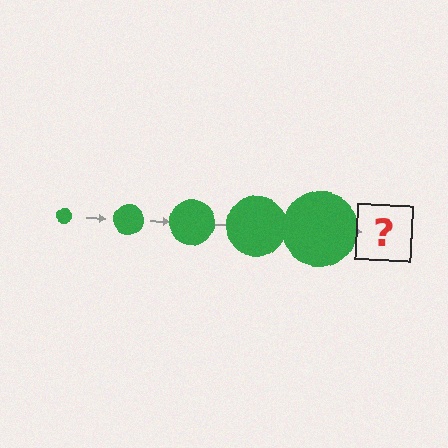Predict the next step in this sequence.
The next step is a green circle, larger than the previous one.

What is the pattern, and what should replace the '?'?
The pattern is that the circle gets progressively larger each step. The '?' should be a green circle, larger than the previous one.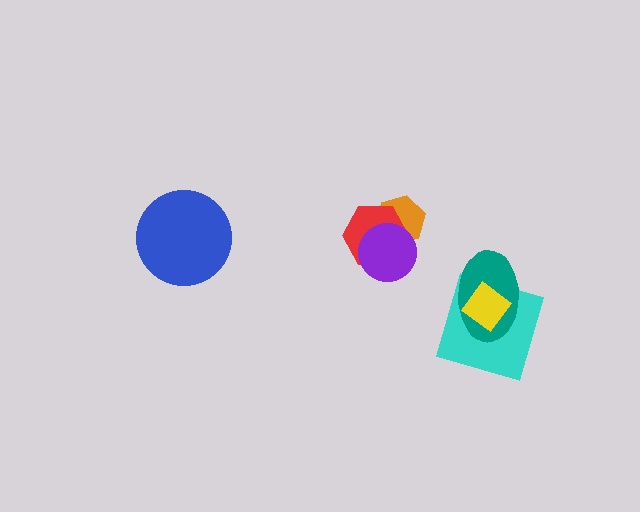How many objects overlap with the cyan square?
2 objects overlap with the cyan square.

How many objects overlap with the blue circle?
0 objects overlap with the blue circle.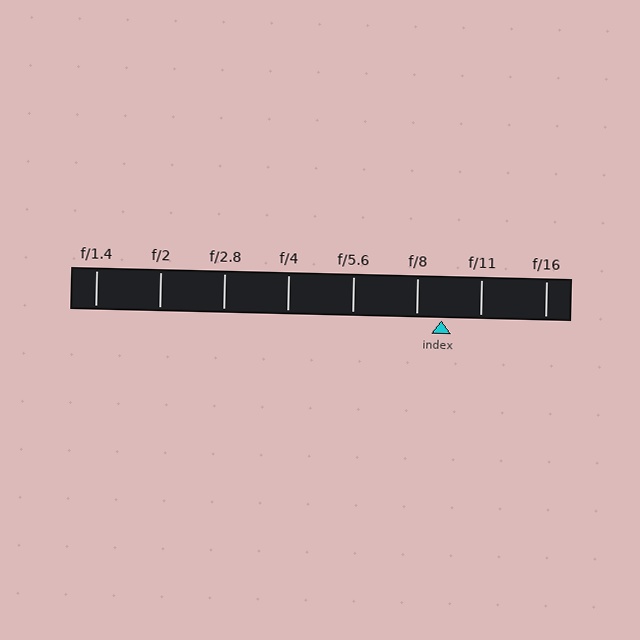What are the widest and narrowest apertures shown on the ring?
The widest aperture shown is f/1.4 and the narrowest is f/16.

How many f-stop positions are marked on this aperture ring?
There are 8 f-stop positions marked.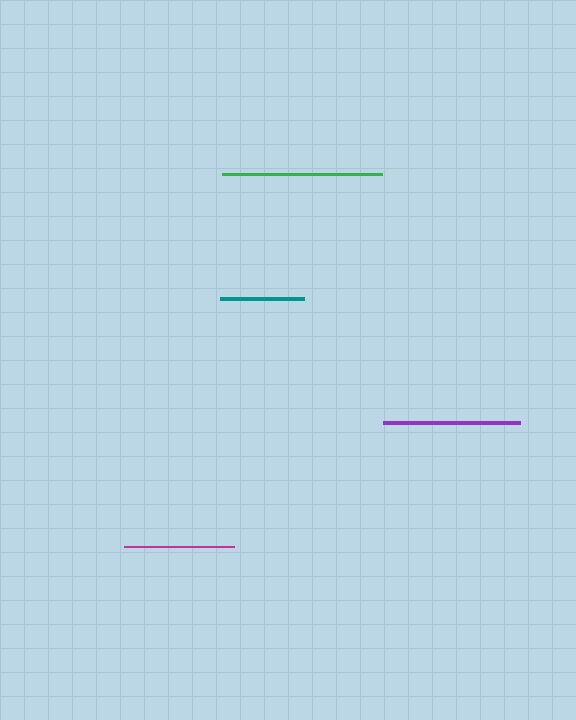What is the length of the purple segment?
The purple segment is approximately 137 pixels long.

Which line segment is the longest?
The green line is the longest at approximately 160 pixels.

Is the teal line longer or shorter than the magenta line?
The magenta line is longer than the teal line.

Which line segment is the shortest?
The teal line is the shortest at approximately 85 pixels.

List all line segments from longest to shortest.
From longest to shortest: green, purple, magenta, teal.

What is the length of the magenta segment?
The magenta segment is approximately 110 pixels long.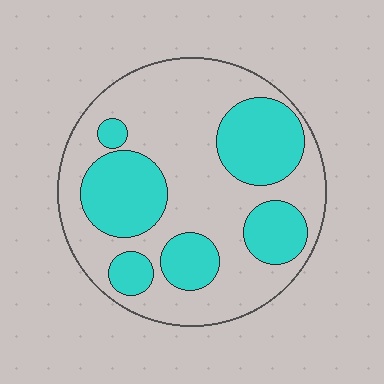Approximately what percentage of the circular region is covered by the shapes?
Approximately 35%.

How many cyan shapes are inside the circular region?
6.